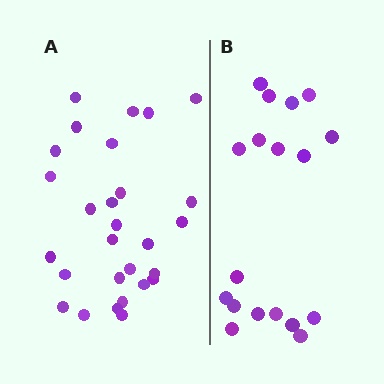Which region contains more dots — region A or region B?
Region A (the left region) has more dots.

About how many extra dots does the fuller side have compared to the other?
Region A has roughly 10 or so more dots than region B.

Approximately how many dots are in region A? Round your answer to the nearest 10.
About 30 dots. (The exact count is 28, which rounds to 30.)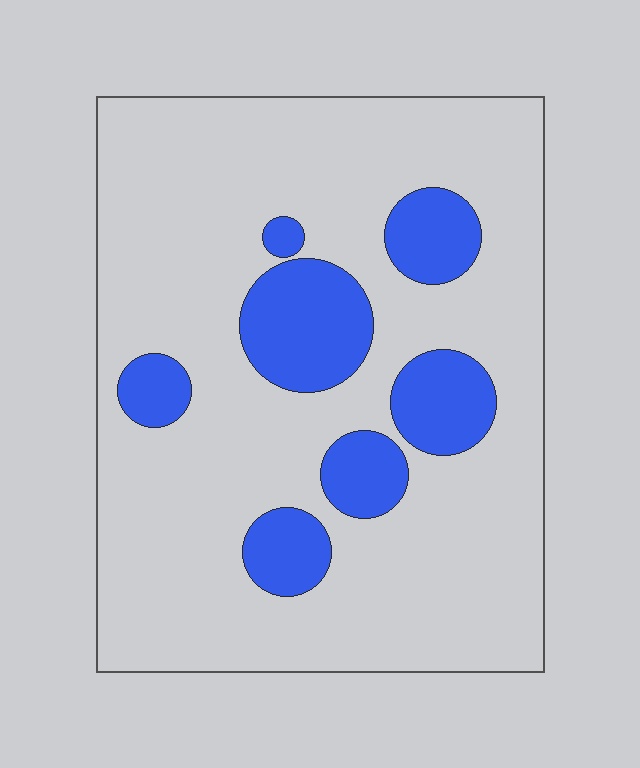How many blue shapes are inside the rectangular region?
7.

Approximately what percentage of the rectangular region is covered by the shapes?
Approximately 20%.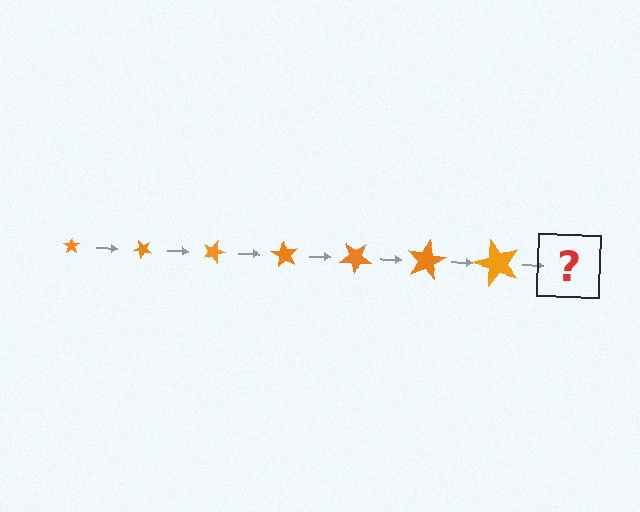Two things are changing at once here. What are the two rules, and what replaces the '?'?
The two rules are that the star grows larger each step and it rotates 45 degrees each step. The '?' should be a star, larger than the previous one and rotated 315 degrees from the start.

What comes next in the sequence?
The next element should be a star, larger than the previous one and rotated 315 degrees from the start.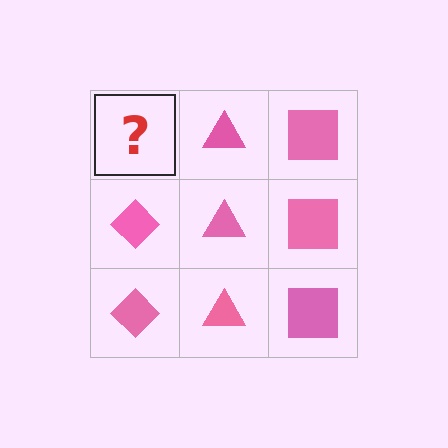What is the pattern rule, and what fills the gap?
The rule is that each column has a consistent shape. The gap should be filled with a pink diamond.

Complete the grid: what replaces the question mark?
The question mark should be replaced with a pink diamond.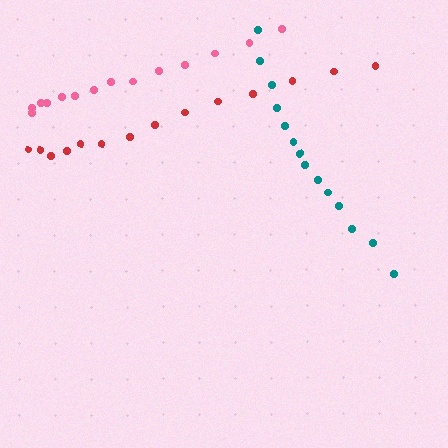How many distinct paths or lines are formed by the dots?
There are 3 distinct paths.